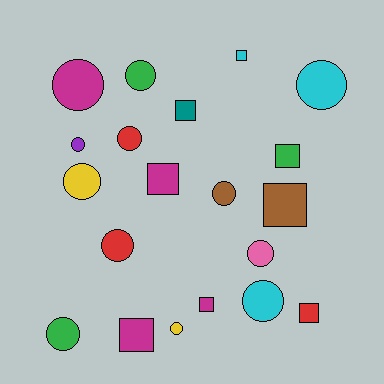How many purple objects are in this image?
There is 1 purple object.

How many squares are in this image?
There are 8 squares.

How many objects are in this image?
There are 20 objects.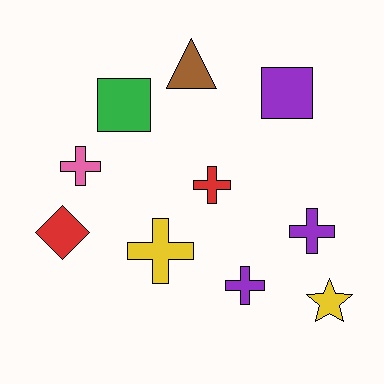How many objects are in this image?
There are 10 objects.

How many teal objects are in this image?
There are no teal objects.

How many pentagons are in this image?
There are no pentagons.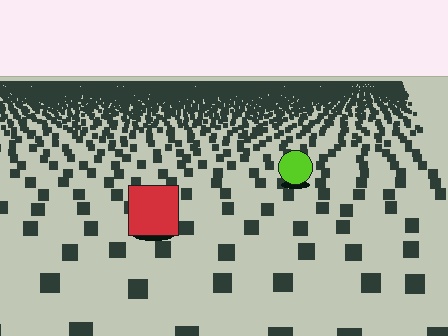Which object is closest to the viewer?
The red square is closest. The texture marks near it are larger and more spread out.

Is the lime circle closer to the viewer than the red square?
No. The red square is closer — you can tell from the texture gradient: the ground texture is coarser near it.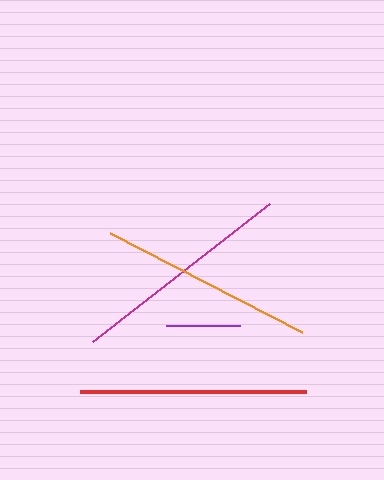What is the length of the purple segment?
The purple segment is approximately 74 pixels long.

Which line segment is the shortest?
The purple line is the shortest at approximately 74 pixels.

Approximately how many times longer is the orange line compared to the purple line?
The orange line is approximately 2.9 times the length of the purple line.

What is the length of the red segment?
The red segment is approximately 225 pixels long.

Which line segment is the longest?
The red line is the longest at approximately 225 pixels.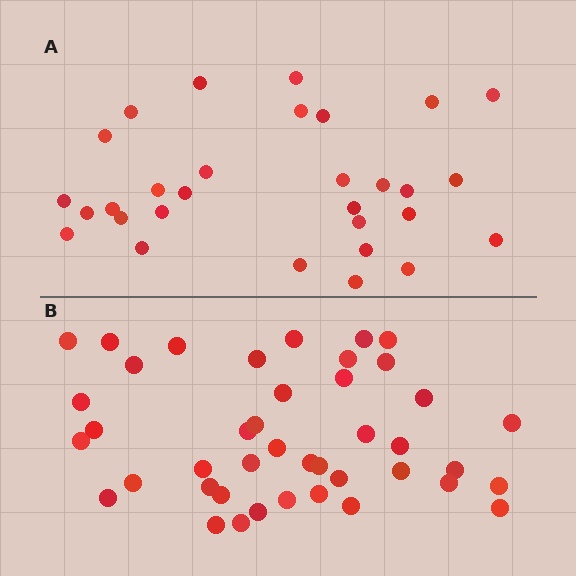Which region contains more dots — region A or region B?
Region B (the bottom region) has more dots.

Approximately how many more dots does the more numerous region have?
Region B has roughly 12 or so more dots than region A.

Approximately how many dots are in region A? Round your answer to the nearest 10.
About 30 dots.